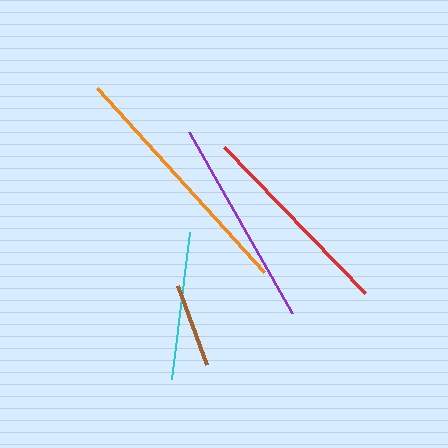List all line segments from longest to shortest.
From longest to shortest: orange, purple, red, cyan, brown.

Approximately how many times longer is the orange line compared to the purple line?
The orange line is approximately 1.2 times the length of the purple line.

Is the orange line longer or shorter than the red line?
The orange line is longer than the red line.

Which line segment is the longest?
The orange line is the longest at approximately 248 pixels.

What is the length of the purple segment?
The purple segment is approximately 208 pixels long.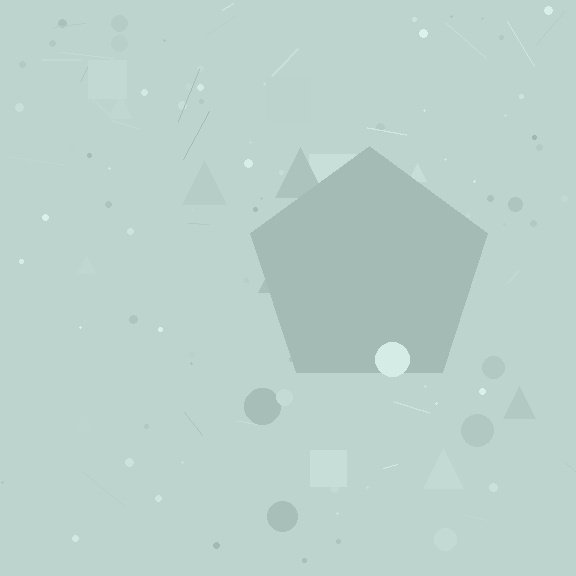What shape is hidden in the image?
A pentagon is hidden in the image.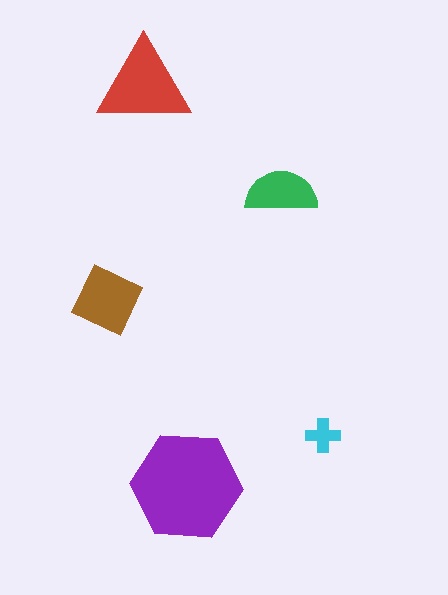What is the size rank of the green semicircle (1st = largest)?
4th.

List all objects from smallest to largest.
The cyan cross, the green semicircle, the brown square, the red triangle, the purple hexagon.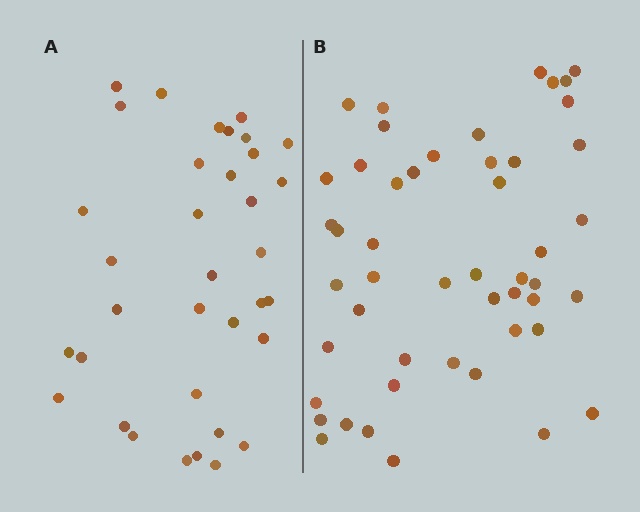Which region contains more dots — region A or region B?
Region B (the right region) has more dots.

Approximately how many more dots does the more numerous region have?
Region B has approximately 15 more dots than region A.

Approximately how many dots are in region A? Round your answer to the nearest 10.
About 40 dots. (The exact count is 35, which rounds to 40.)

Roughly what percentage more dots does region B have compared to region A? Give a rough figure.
About 40% more.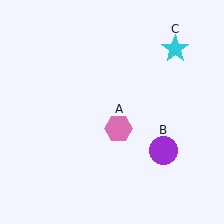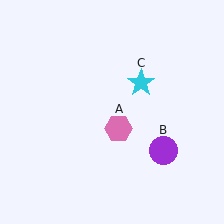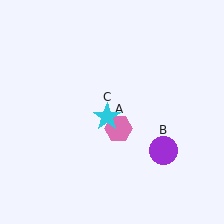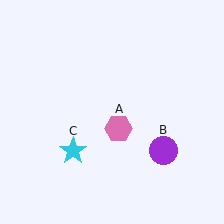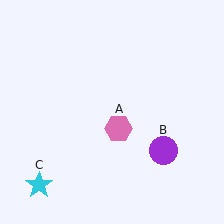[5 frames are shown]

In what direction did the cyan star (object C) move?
The cyan star (object C) moved down and to the left.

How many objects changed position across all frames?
1 object changed position: cyan star (object C).